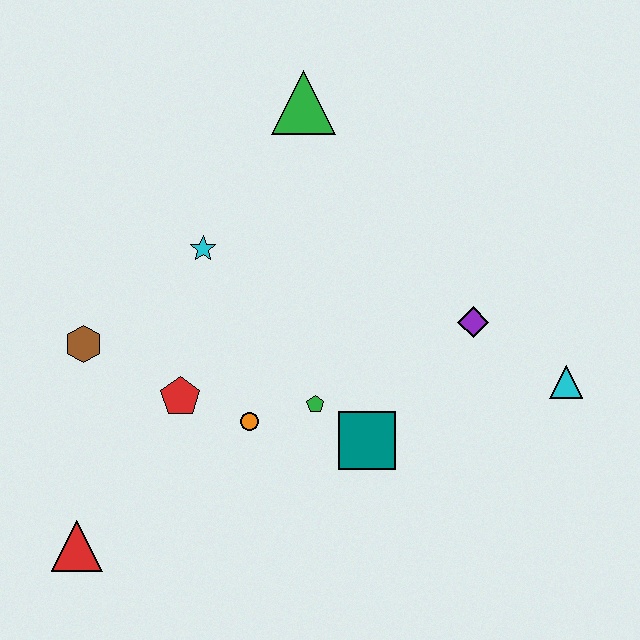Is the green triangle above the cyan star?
Yes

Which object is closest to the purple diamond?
The cyan triangle is closest to the purple diamond.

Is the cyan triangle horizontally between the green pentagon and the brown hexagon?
No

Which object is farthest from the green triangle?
The red triangle is farthest from the green triangle.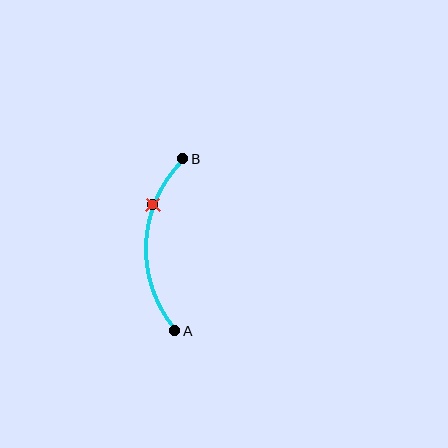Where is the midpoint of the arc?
The arc midpoint is the point on the curve farthest from the straight line joining A and B. It sits to the left of that line.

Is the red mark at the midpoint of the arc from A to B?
No. The red mark lies on the arc but is closer to endpoint B. The arc midpoint would be at the point on the curve equidistant along the arc from both A and B.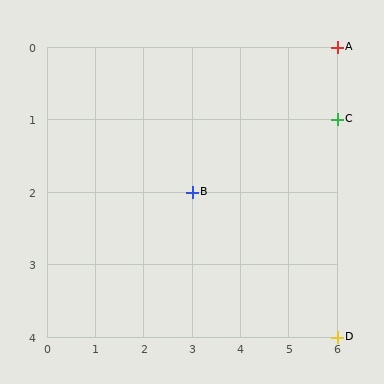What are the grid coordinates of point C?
Point C is at grid coordinates (6, 1).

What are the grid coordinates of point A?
Point A is at grid coordinates (6, 0).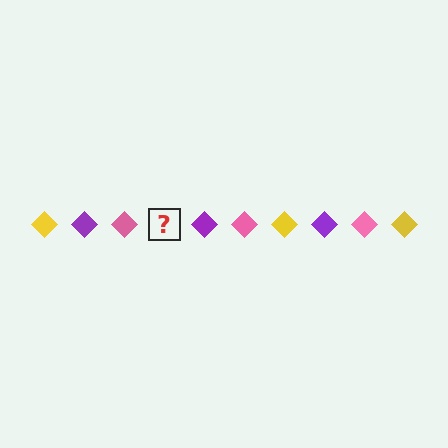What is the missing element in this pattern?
The missing element is a yellow diamond.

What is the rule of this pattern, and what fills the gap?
The rule is that the pattern cycles through yellow, purple, pink diamonds. The gap should be filled with a yellow diamond.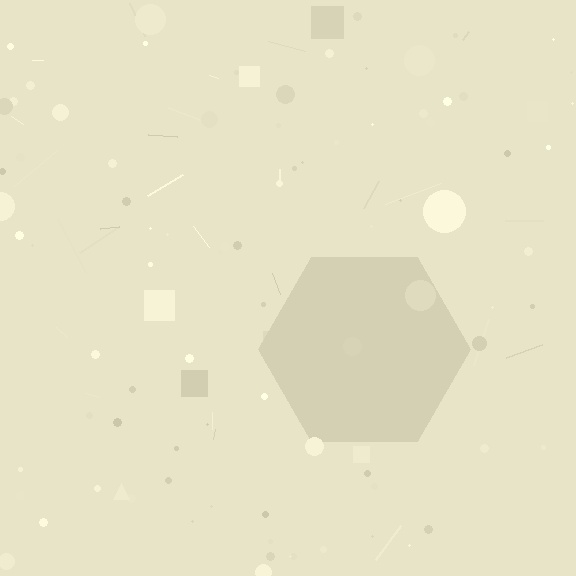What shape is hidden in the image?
A hexagon is hidden in the image.